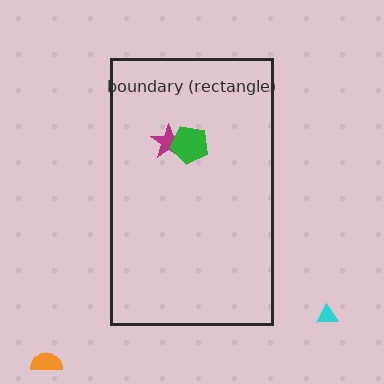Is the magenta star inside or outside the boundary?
Inside.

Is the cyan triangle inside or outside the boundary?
Outside.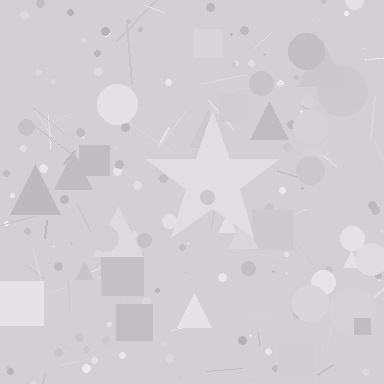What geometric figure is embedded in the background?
A star is embedded in the background.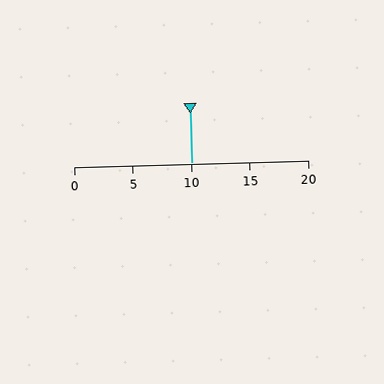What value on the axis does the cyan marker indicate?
The marker indicates approximately 10.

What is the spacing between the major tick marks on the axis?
The major ticks are spaced 5 apart.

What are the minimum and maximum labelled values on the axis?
The axis runs from 0 to 20.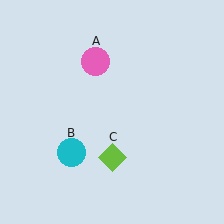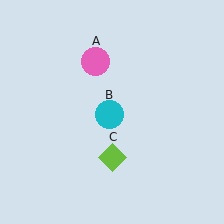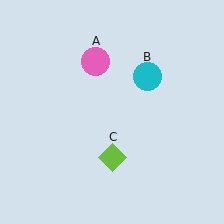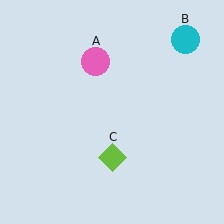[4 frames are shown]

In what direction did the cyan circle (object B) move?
The cyan circle (object B) moved up and to the right.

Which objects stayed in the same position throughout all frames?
Pink circle (object A) and lime diamond (object C) remained stationary.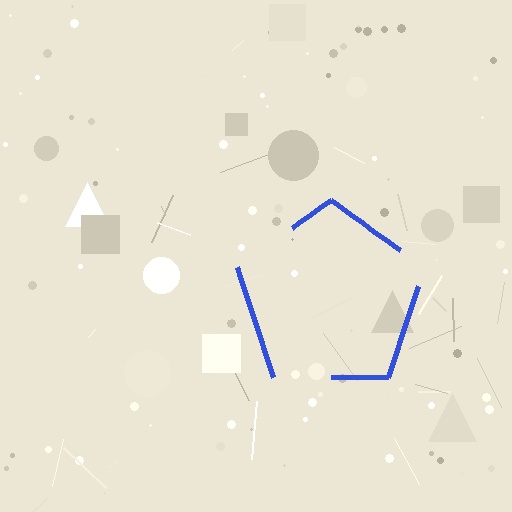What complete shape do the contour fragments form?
The contour fragments form a pentagon.